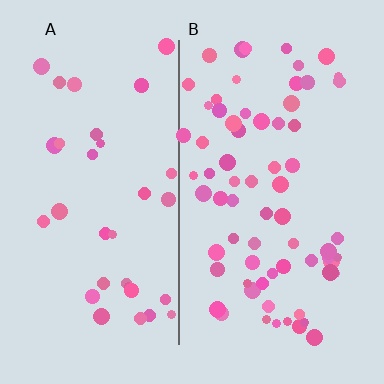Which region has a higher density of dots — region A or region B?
B (the right).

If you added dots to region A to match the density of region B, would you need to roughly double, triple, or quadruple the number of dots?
Approximately double.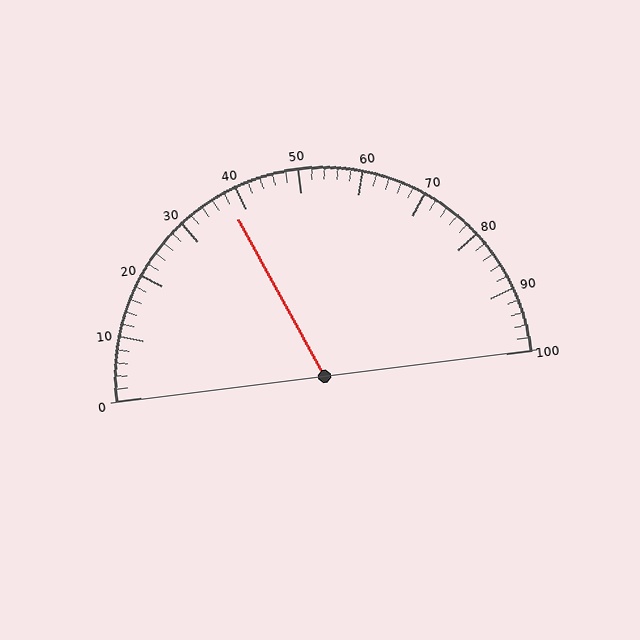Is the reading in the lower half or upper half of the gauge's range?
The reading is in the lower half of the range (0 to 100).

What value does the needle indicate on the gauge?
The needle indicates approximately 38.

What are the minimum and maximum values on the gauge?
The gauge ranges from 0 to 100.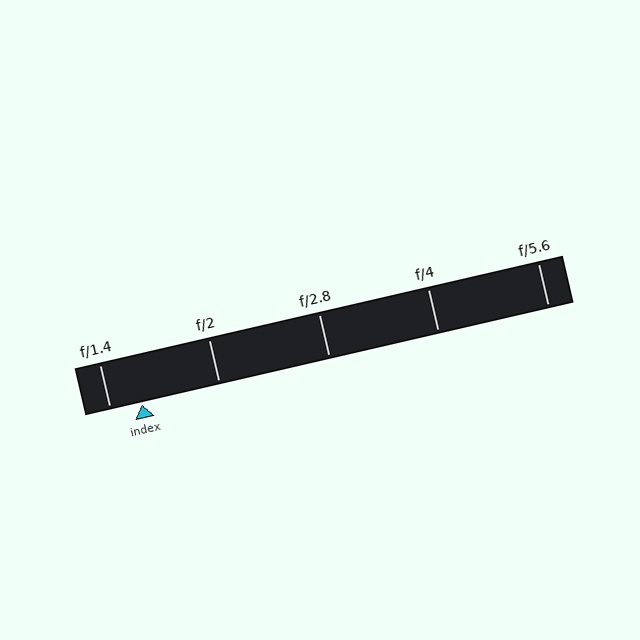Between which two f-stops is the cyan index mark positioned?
The index mark is between f/1.4 and f/2.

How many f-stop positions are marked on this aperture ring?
There are 5 f-stop positions marked.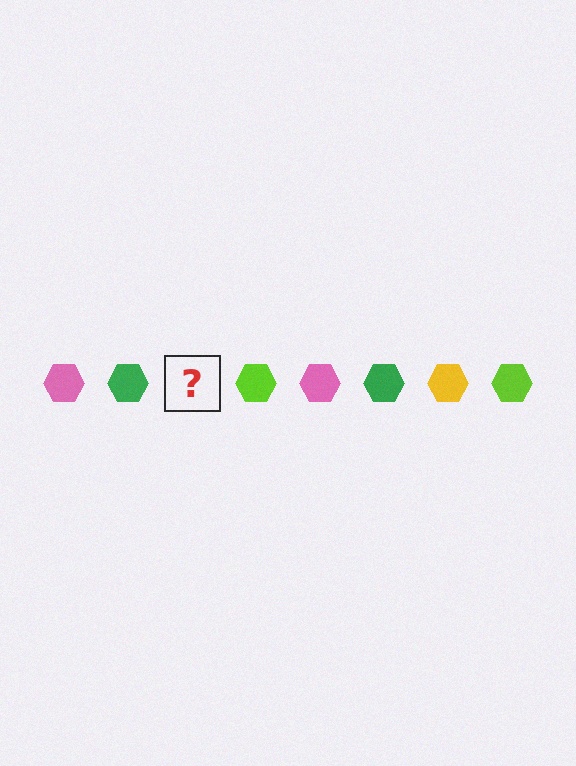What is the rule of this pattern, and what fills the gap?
The rule is that the pattern cycles through pink, green, yellow, lime hexagons. The gap should be filled with a yellow hexagon.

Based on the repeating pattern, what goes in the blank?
The blank should be a yellow hexagon.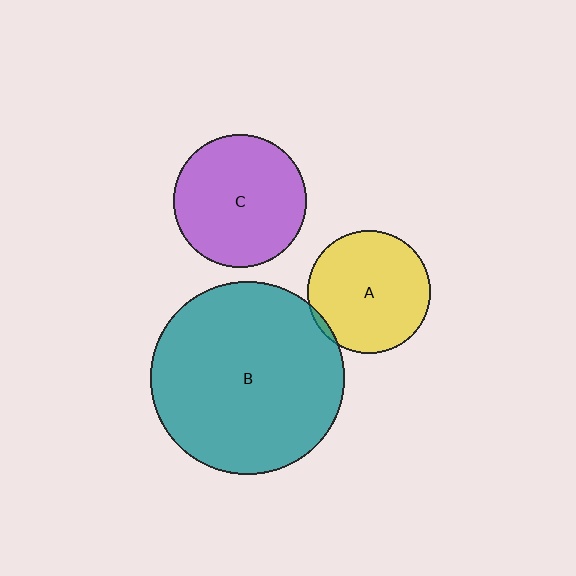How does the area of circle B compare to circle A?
Approximately 2.5 times.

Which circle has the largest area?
Circle B (teal).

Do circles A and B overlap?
Yes.